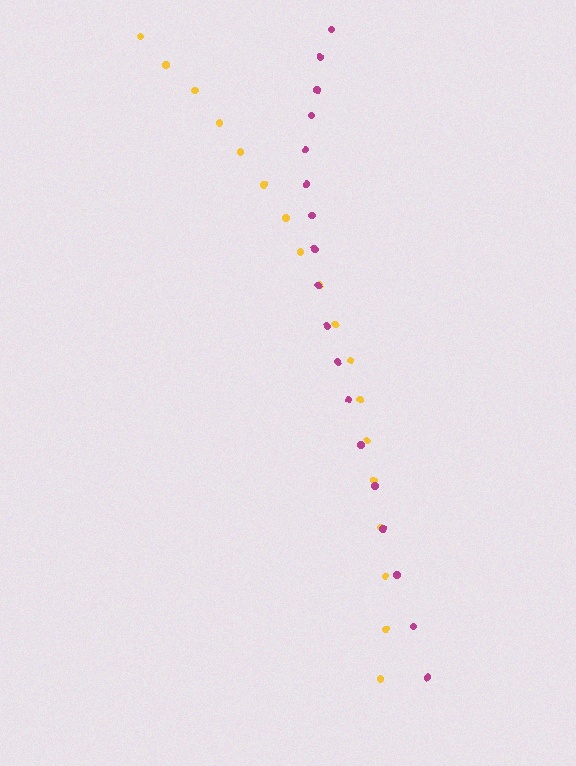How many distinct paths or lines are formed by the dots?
There are 2 distinct paths.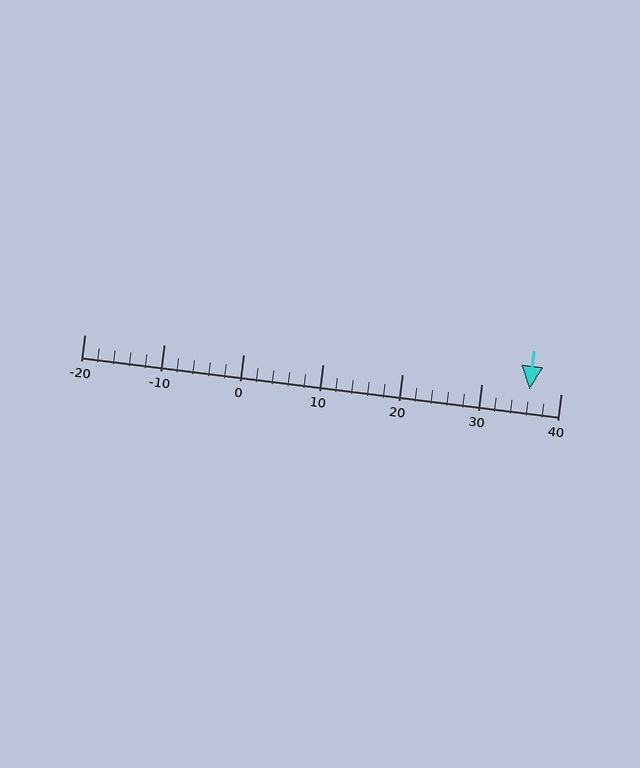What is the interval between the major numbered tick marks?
The major tick marks are spaced 10 units apart.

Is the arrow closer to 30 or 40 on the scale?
The arrow is closer to 40.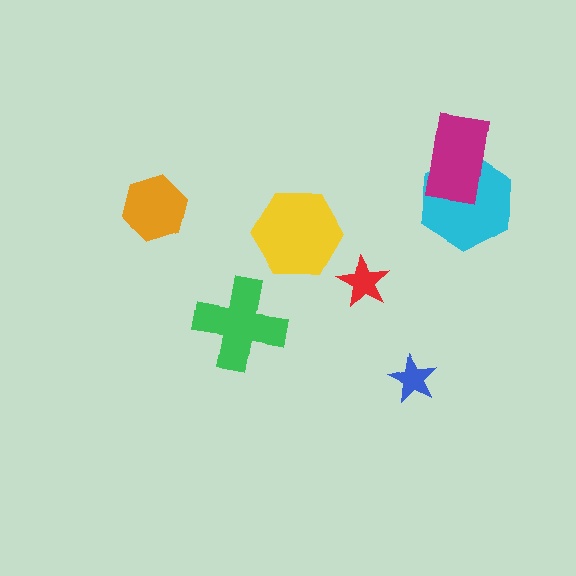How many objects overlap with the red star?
0 objects overlap with the red star.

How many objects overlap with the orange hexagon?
0 objects overlap with the orange hexagon.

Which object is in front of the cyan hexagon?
The magenta rectangle is in front of the cyan hexagon.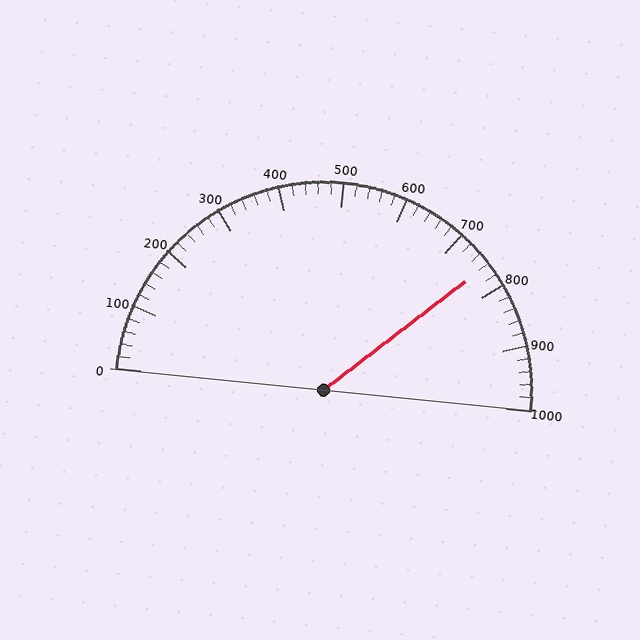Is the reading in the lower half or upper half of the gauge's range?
The reading is in the upper half of the range (0 to 1000).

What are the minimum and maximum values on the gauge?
The gauge ranges from 0 to 1000.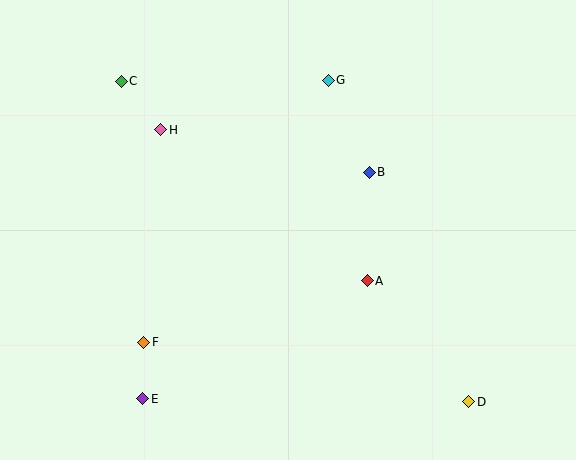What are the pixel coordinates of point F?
Point F is at (144, 342).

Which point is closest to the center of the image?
Point A at (367, 281) is closest to the center.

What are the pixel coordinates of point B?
Point B is at (369, 172).